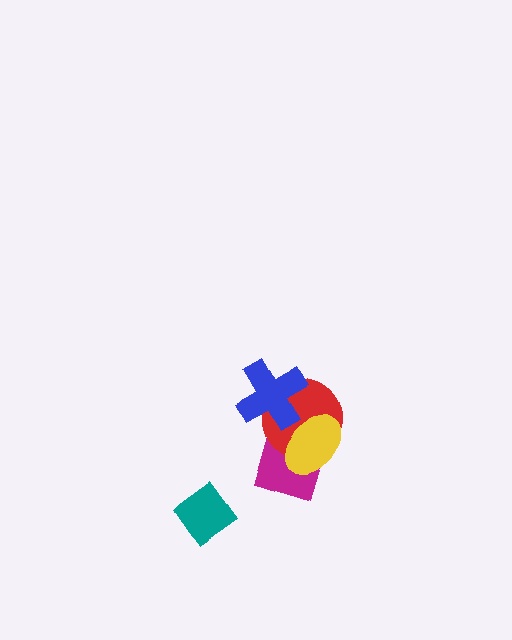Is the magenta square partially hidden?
Yes, it is partially covered by another shape.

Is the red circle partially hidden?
Yes, it is partially covered by another shape.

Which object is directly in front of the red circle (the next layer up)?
The yellow ellipse is directly in front of the red circle.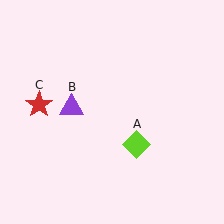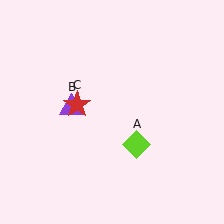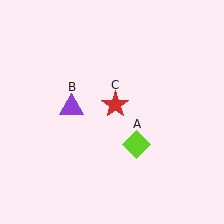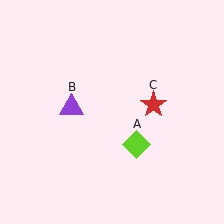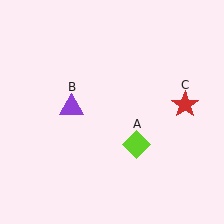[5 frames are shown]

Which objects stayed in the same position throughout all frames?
Lime diamond (object A) and purple triangle (object B) remained stationary.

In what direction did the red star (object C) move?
The red star (object C) moved right.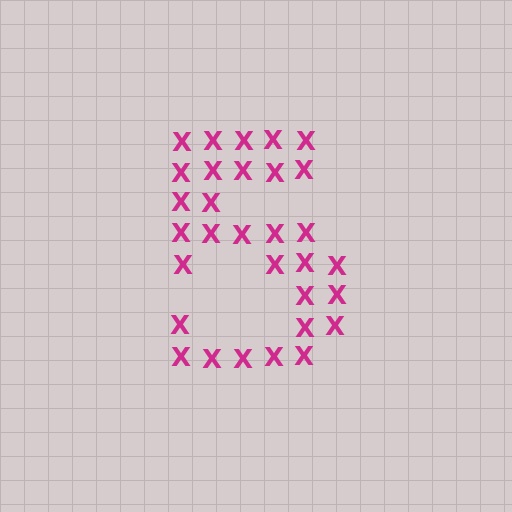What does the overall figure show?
The overall figure shows the digit 5.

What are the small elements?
The small elements are letter X's.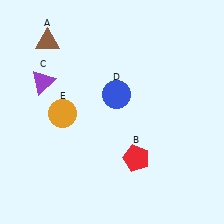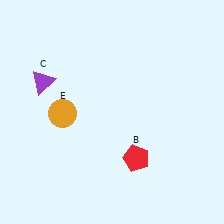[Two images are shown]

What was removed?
The brown triangle (A), the blue circle (D) were removed in Image 2.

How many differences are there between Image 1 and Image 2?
There are 2 differences between the two images.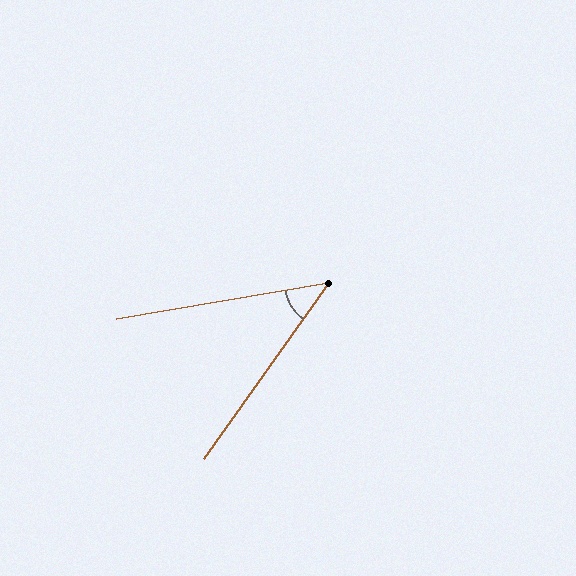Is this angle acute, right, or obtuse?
It is acute.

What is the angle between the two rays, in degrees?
Approximately 45 degrees.